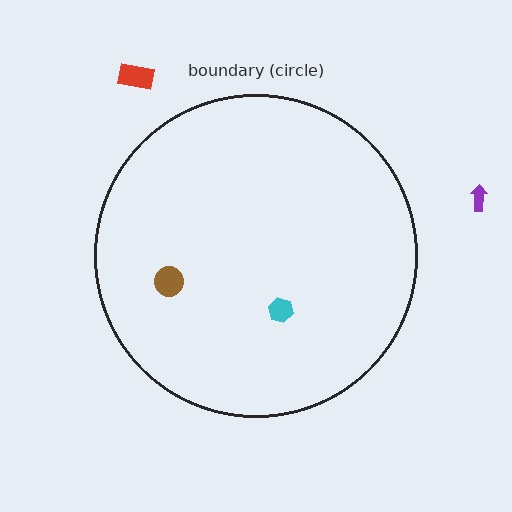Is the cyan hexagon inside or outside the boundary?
Inside.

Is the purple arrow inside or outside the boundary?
Outside.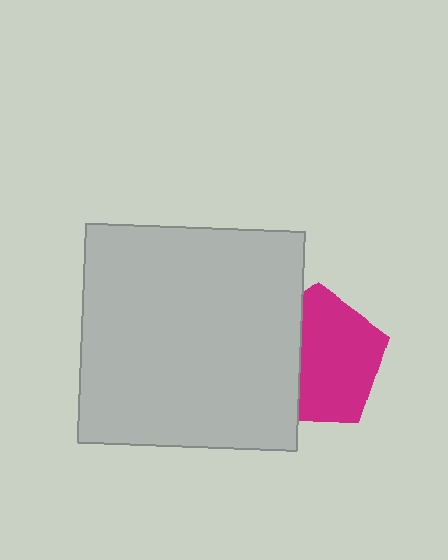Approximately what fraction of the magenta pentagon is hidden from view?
Roughly 36% of the magenta pentagon is hidden behind the light gray square.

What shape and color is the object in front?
The object in front is a light gray square.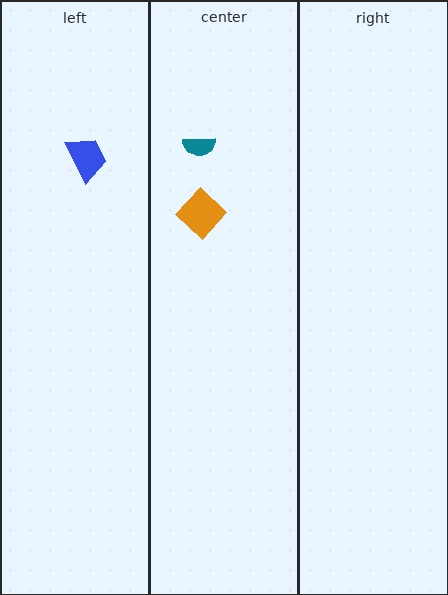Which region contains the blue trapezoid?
The left region.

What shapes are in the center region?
The teal semicircle, the orange diamond.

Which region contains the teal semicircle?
The center region.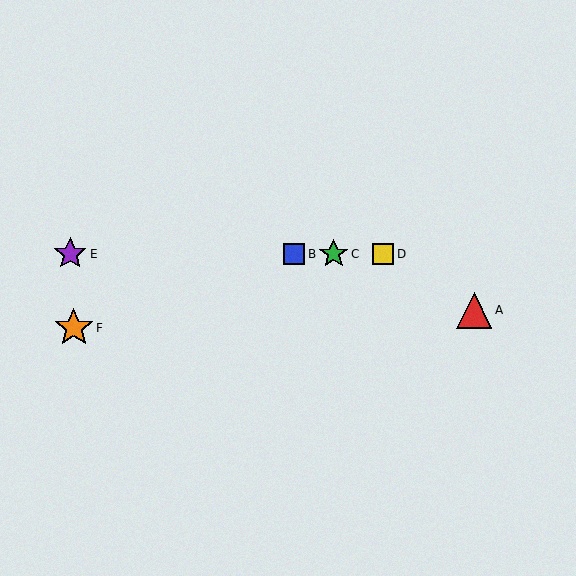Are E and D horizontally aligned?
Yes, both are at y≈254.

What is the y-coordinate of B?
Object B is at y≈254.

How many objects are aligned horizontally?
4 objects (B, C, D, E) are aligned horizontally.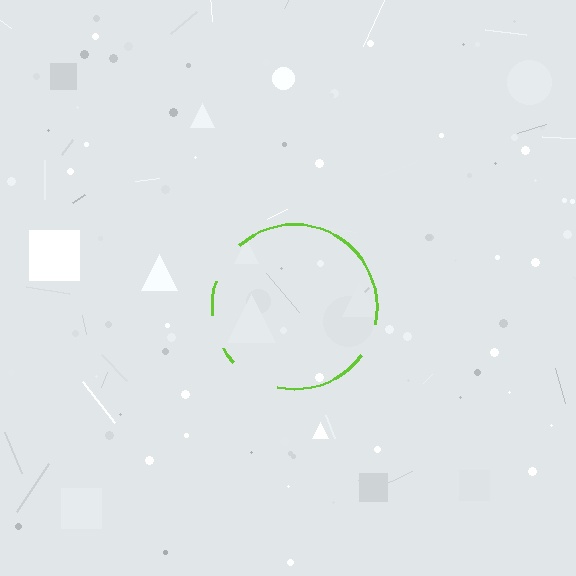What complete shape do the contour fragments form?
The contour fragments form a circle.